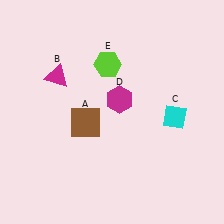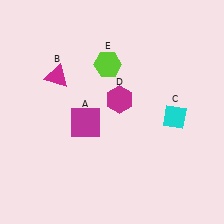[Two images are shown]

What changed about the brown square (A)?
In Image 1, A is brown. In Image 2, it changed to magenta.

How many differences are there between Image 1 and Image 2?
There is 1 difference between the two images.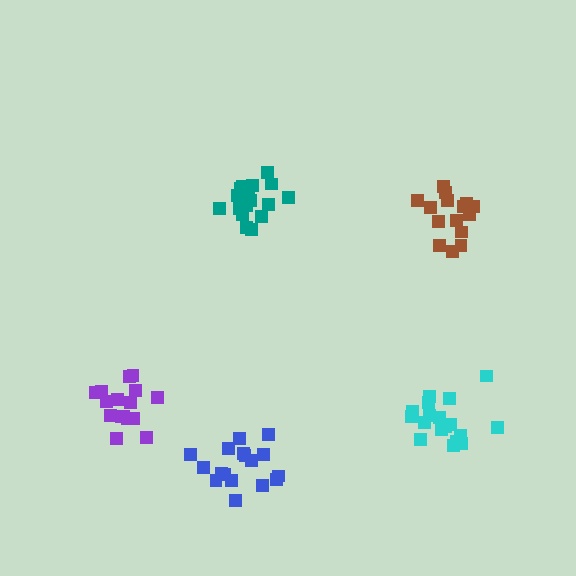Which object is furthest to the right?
The brown cluster is rightmost.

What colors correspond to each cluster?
The clusters are colored: brown, purple, cyan, teal, blue.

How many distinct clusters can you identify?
There are 5 distinct clusters.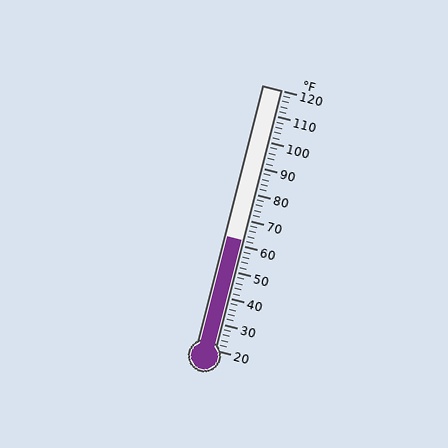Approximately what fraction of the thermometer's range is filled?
The thermometer is filled to approximately 40% of its range.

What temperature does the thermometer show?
The thermometer shows approximately 62°F.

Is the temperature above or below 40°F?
The temperature is above 40°F.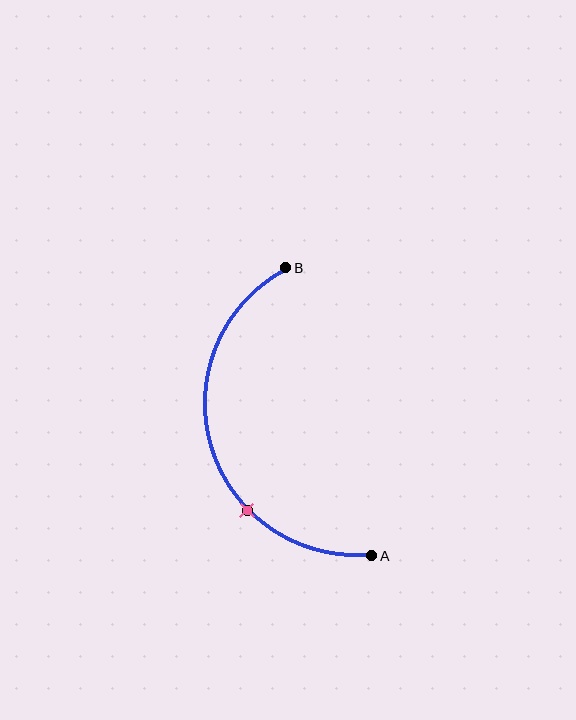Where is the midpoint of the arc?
The arc midpoint is the point on the curve farthest from the straight line joining A and B. It sits to the left of that line.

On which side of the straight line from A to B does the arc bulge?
The arc bulges to the left of the straight line connecting A and B.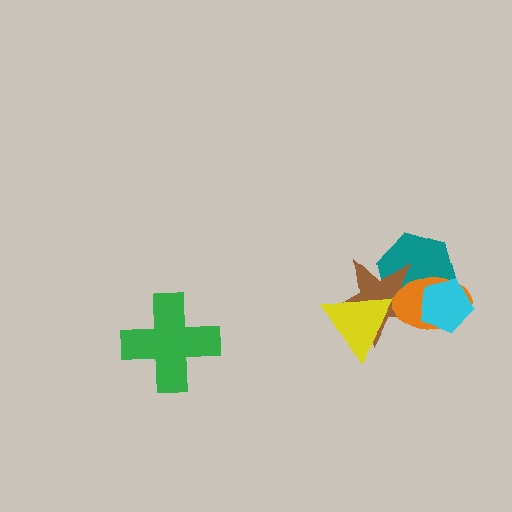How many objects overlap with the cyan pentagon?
3 objects overlap with the cyan pentagon.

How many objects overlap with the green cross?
0 objects overlap with the green cross.